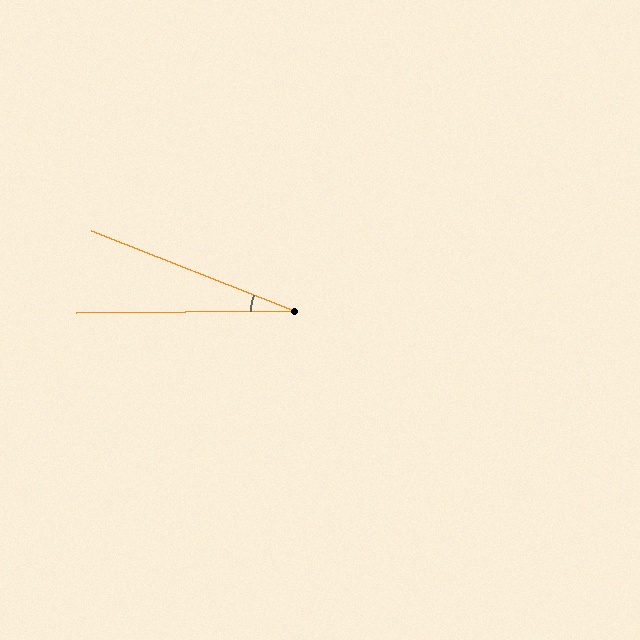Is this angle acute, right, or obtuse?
It is acute.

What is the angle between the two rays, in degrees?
Approximately 22 degrees.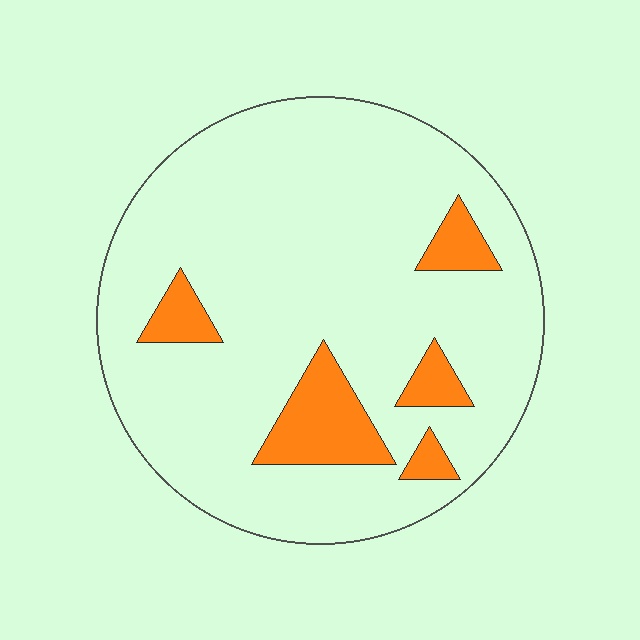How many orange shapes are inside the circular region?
5.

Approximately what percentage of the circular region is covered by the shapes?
Approximately 15%.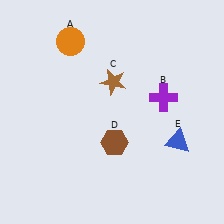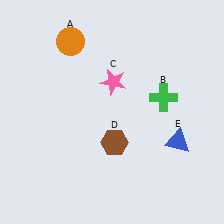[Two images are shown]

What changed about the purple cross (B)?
In Image 1, B is purple. In Image 2, it changed to green.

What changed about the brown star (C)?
In Image 1, C is brown. In Image 2, it changed to pink.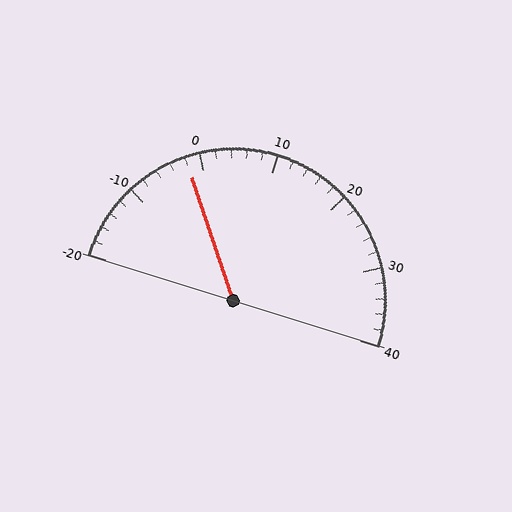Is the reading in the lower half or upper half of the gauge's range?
The reading is in the lower half of the range (-20 to 40).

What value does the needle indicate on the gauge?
The needle indicates approximately -2.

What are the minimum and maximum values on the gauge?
The gauge ranges from -20 to 40.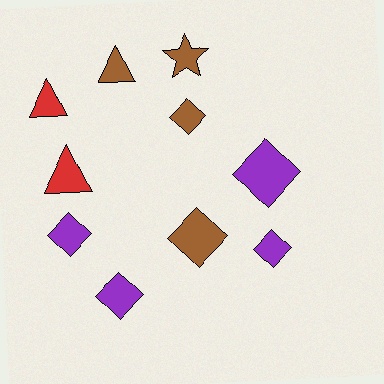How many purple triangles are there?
There are no purple triangles.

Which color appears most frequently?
Purple, with 4 objects.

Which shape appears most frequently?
Diamond, with 6 objects.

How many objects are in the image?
There are 10 objects.